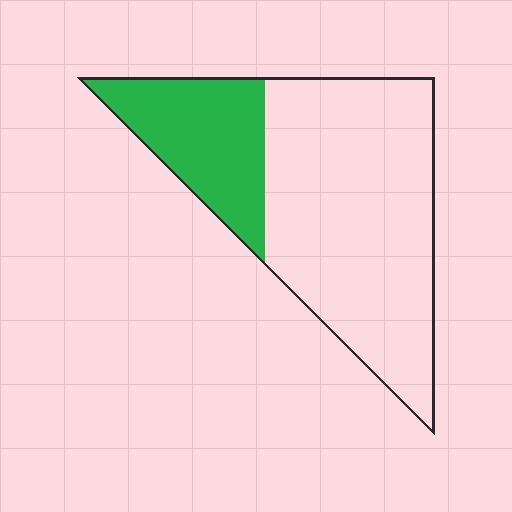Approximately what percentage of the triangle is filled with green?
Approximately 30%.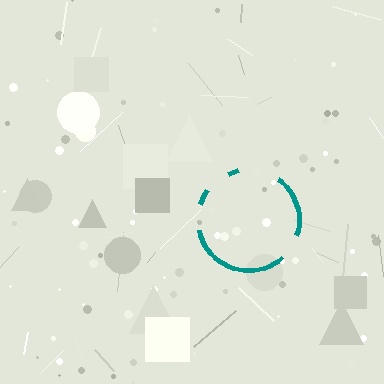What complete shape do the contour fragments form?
The contour fragments form a circle.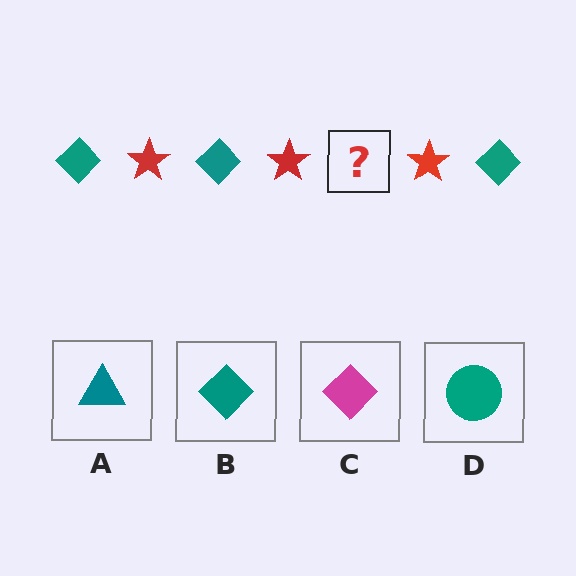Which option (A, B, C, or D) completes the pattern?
B.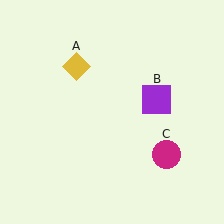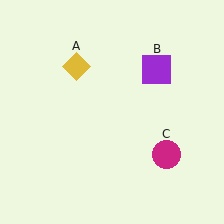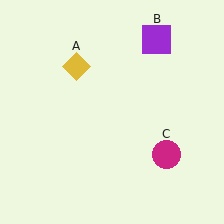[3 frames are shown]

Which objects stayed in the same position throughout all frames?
Yellow diamond (object A) and magenta circle (object C) remained stationary.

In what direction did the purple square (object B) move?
The purple square (object B) moved up.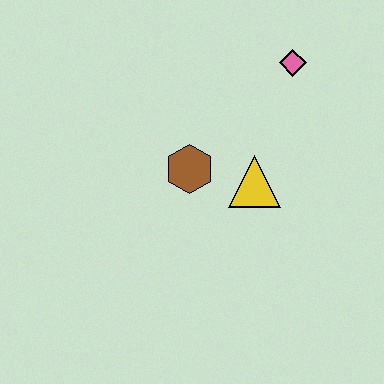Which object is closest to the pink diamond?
The yellow triangle is closest to the pink diamond.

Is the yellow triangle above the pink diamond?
No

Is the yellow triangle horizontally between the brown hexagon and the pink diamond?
Yes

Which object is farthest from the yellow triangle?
The pink diamond is farthest from the yellow triangle.